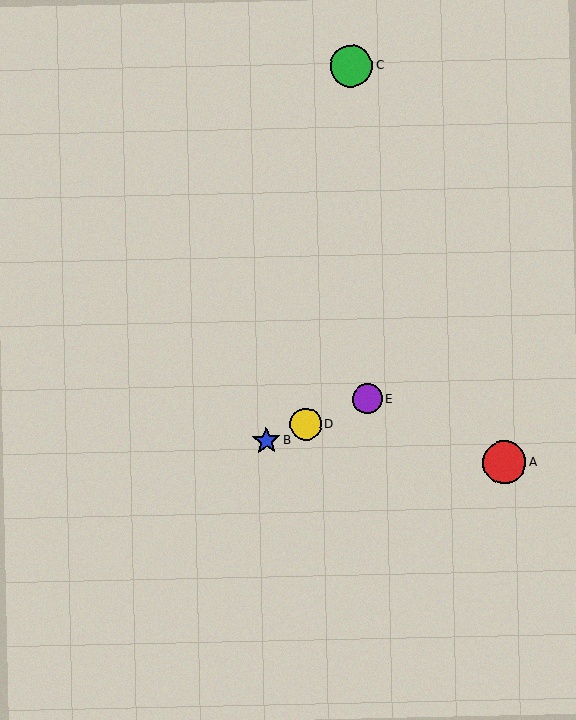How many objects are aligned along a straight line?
3 objects (B, D, E) are aligned along a straight line.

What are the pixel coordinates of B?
Object B is at (266, 441).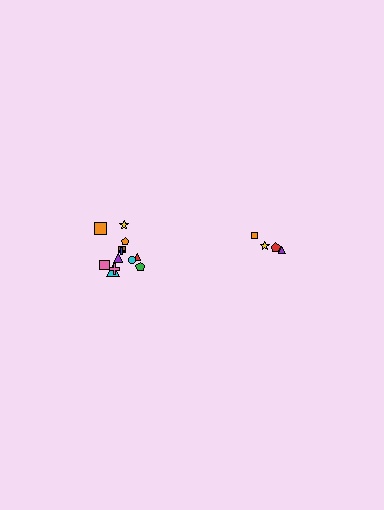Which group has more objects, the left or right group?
The left group.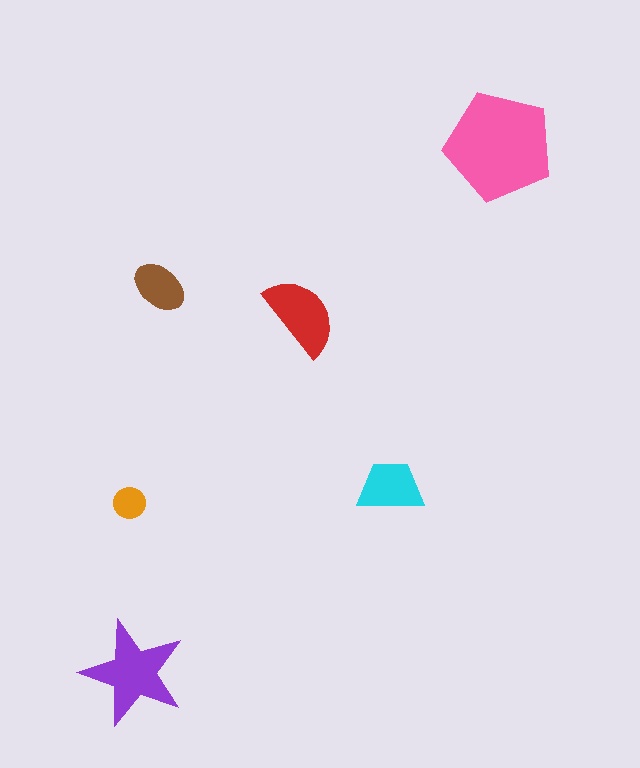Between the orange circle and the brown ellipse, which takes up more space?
The brown ellipse.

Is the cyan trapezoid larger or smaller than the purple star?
Smaller.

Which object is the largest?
The pink pentagon.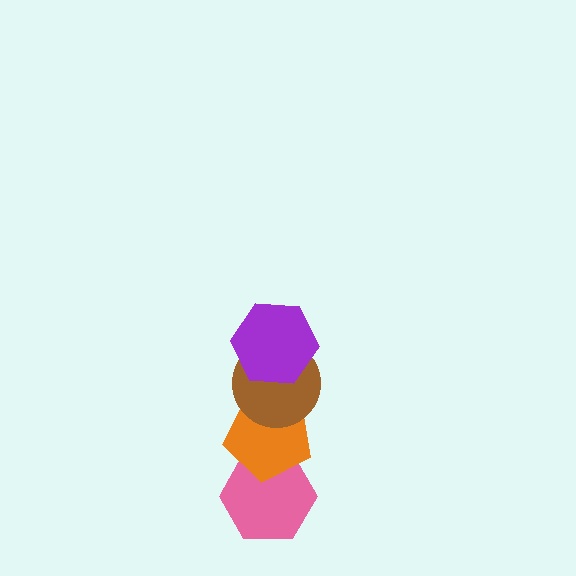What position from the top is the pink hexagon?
The pink hexagon is 4th from the top.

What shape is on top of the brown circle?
The purple hexagon is on top of the brown circle.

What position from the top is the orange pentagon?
The orange pentagon is 3rd from the top.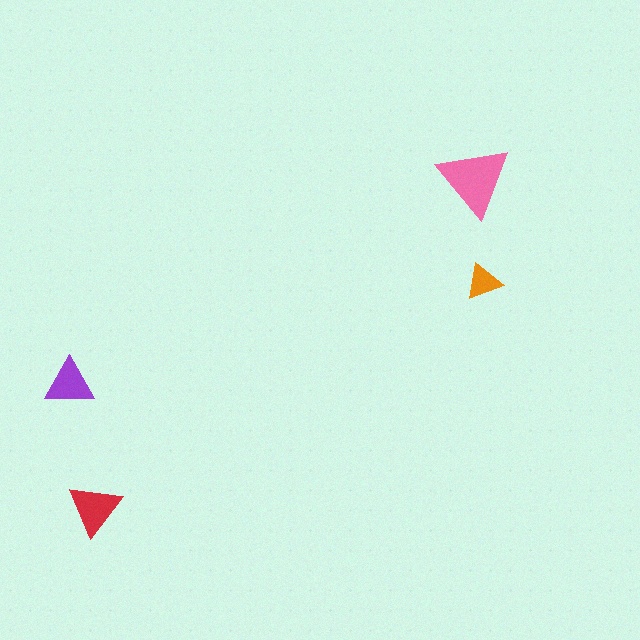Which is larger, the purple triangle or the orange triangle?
The purple one.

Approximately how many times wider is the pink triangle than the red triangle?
About 1.5 times wider.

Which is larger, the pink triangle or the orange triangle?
The pink one.